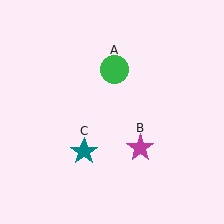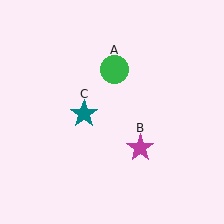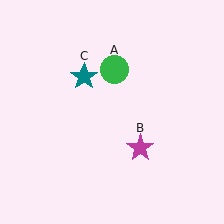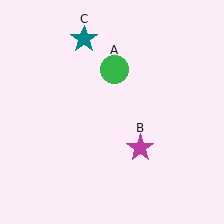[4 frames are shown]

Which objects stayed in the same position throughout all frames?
Green circle (object A) and magenta star (object B) remained stationary.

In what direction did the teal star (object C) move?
The teal star (object C) moved up.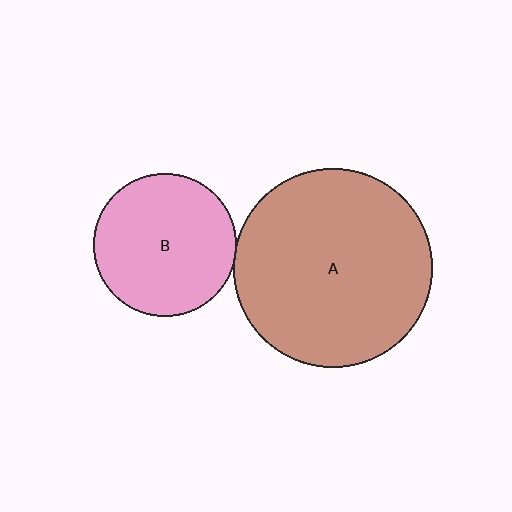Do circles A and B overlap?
Yes.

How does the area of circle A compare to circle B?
Approximately 1.9 times.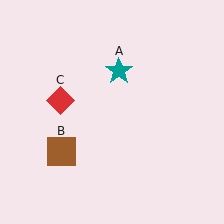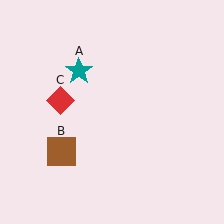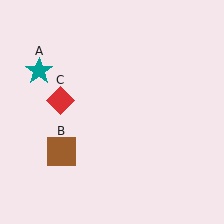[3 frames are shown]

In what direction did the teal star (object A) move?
The teal star (object A) moved left.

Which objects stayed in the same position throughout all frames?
Brown square (object B) and red diamond (object C) remained stationary.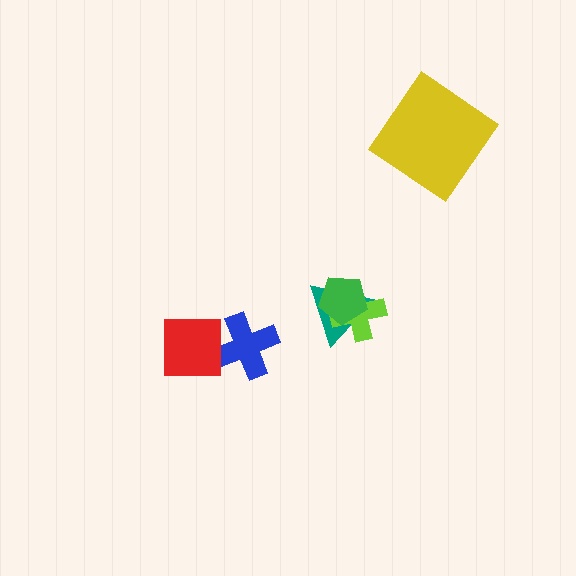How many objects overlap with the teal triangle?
2 objects overlap with the teal triangle.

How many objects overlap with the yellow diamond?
0 objects overlap with the yellow diamond.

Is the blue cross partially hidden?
Yes, it is partially covered by another shape.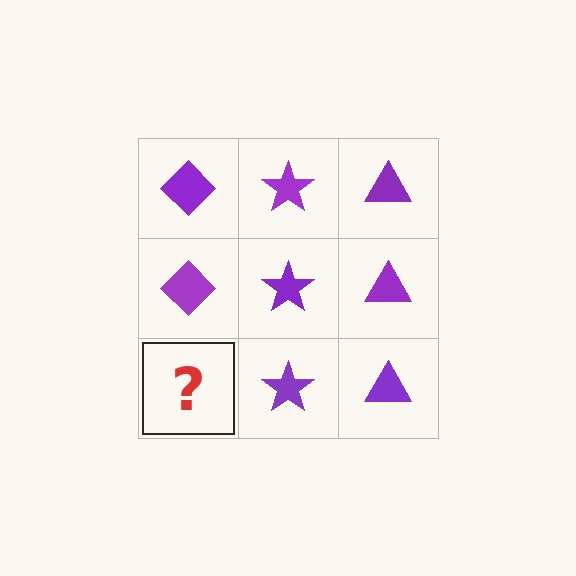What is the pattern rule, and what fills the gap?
The rule is that each column has a consistent shape. The gap should be filled with a purple diamond.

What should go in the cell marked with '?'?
The missing cell should contain a purple diamond.